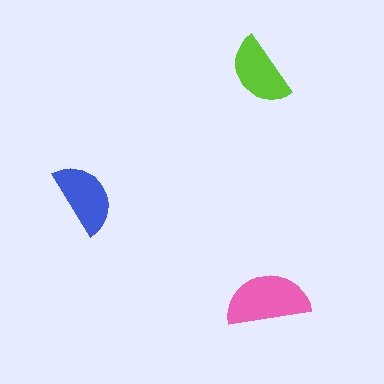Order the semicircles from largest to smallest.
the pink one, the blue one, the lime one.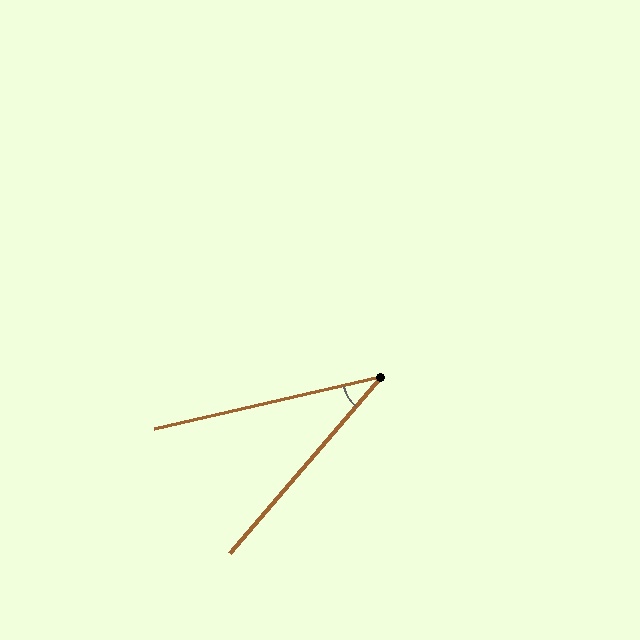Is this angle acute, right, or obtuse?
It is acute.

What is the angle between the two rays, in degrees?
Approximately 36 degrees.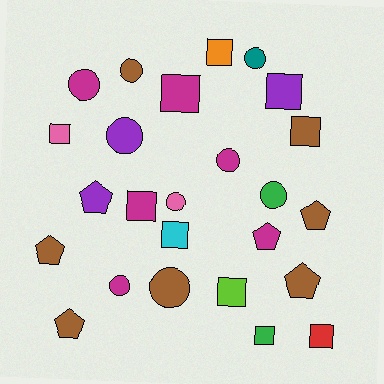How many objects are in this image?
There are 25 objects.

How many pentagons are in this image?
There are 6 pentagons.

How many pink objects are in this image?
There are 2 pink objects.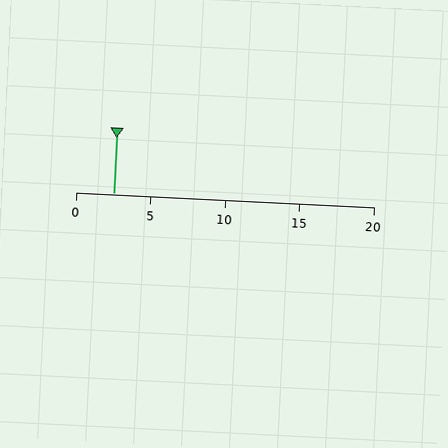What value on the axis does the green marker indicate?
The marker indicates approximately 2.5.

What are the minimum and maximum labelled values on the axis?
The axis runs from 0 to 20.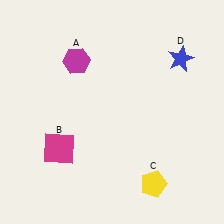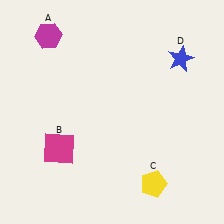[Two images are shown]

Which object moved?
The magenta hexagon (A) moved left.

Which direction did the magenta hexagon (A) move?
The magenta hexagon (A) moved left.